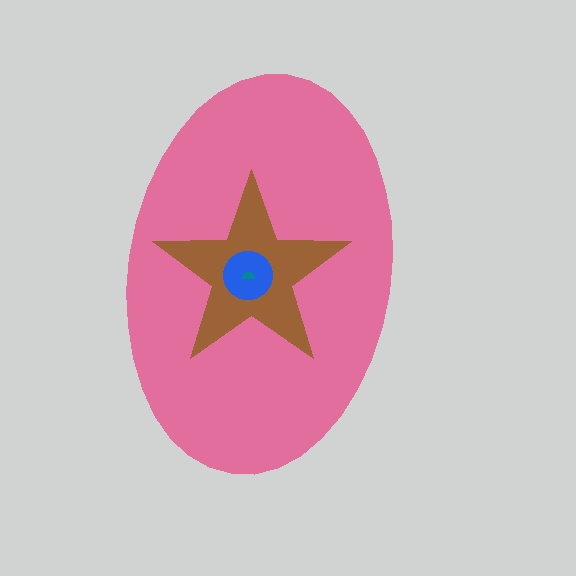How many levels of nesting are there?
4.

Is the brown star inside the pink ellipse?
Yes.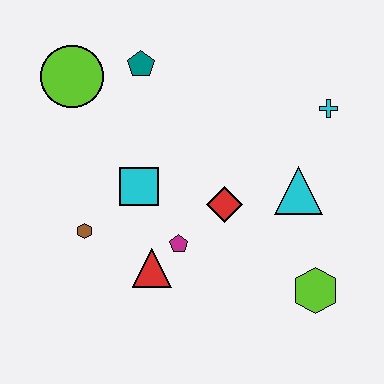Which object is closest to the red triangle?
The magenta pentagon is closest to the red triangle.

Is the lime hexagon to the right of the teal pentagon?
Yes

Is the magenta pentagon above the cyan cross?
No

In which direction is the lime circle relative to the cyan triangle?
The lime circle is to the left of the cyan triangle.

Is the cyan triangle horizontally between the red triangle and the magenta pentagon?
No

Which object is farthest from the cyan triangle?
The lime circle is farthest from the cyan triangle.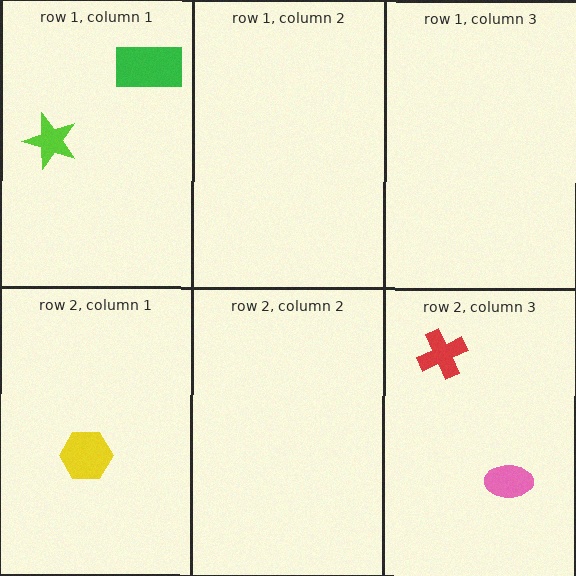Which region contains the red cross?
The row 2, column 3 region.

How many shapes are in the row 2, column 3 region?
2.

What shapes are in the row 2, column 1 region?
The yellow hexagon.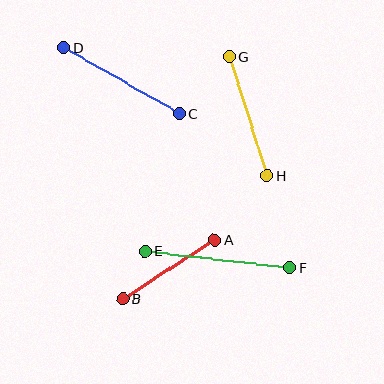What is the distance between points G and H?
The distance is approximately 125 pixels.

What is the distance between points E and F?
The distance is approximately 146 pixels.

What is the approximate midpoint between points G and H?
The midpoint is at approximately (248, 116) pixels.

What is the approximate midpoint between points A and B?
The midpoint is at approximately (169, 269) pixels.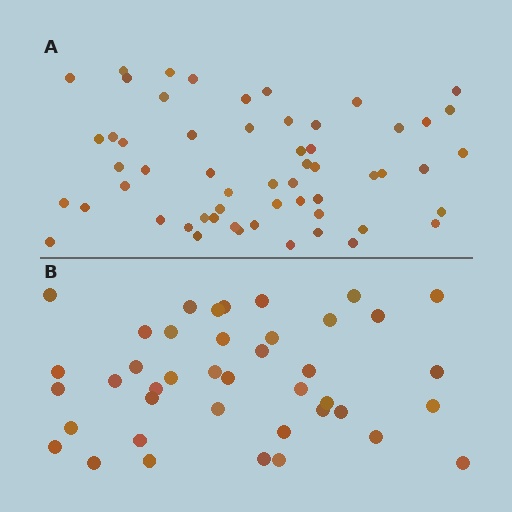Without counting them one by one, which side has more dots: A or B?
Region A (the top region) has more dots.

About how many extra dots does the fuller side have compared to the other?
Region A has approximately 15 more dots than region B.